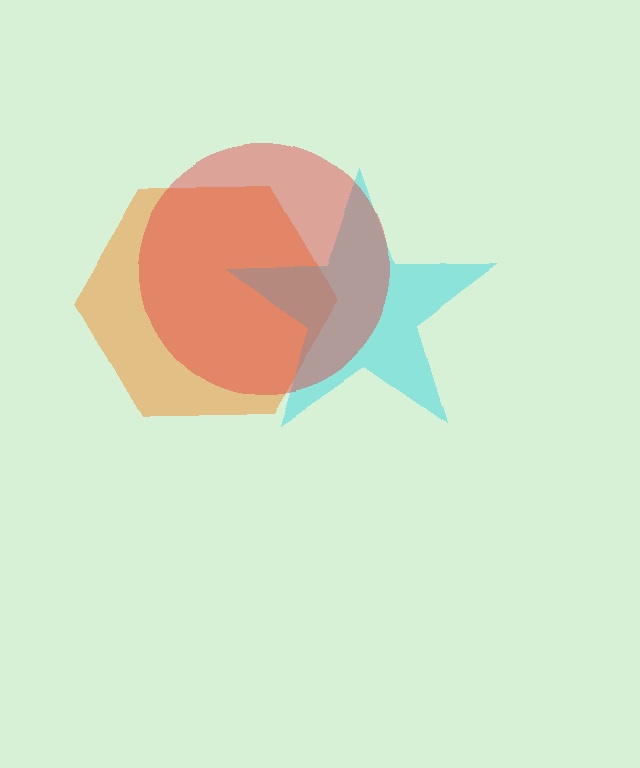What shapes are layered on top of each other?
The layered shapes are: an orange hexagon, a cyan star, a red circle.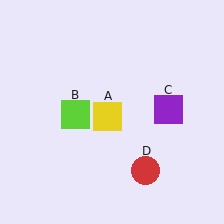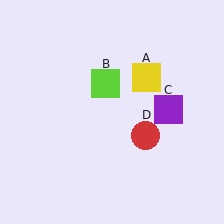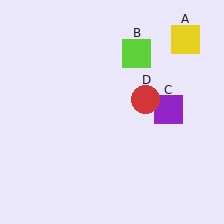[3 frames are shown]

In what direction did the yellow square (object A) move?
The yellow square (object A) moved up and to the right.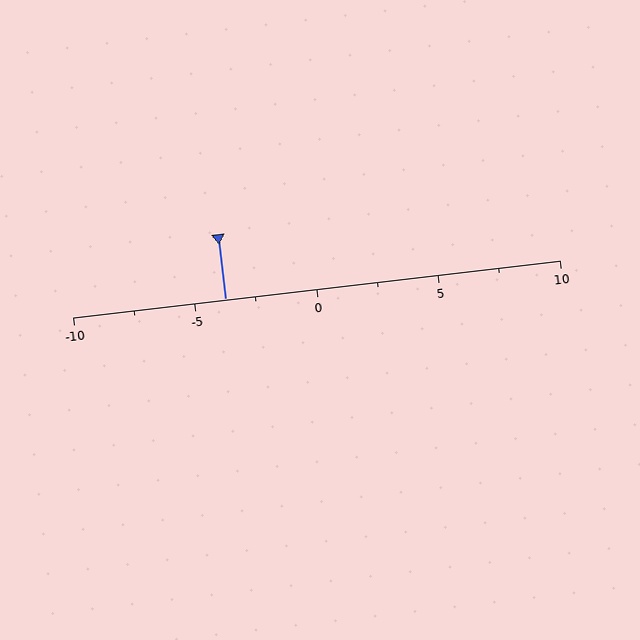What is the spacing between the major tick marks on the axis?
The major ticks are spaced 5 apart.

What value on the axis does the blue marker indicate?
The marker indicates approximately -3.8.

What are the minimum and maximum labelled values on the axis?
The axis runs from -10 to 10.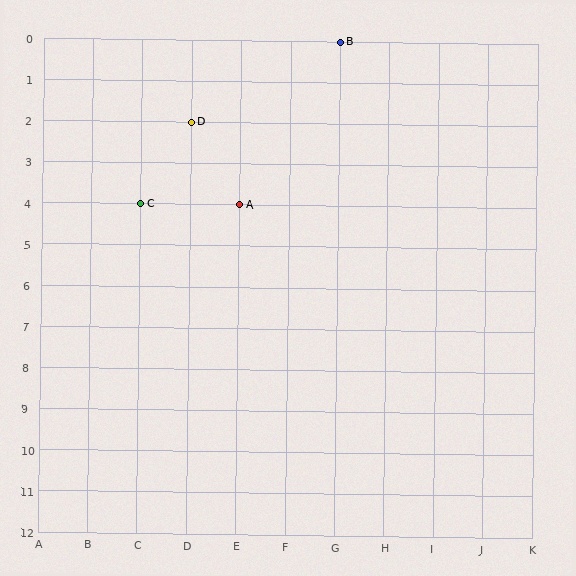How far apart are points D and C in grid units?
Points D and C are 1 column and 2 rows apart (about 2.2 grid units diagonally).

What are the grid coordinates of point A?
Point A is at grid coordinates (E, 4).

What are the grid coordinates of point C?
Point C is at grid coordinates (C, 4).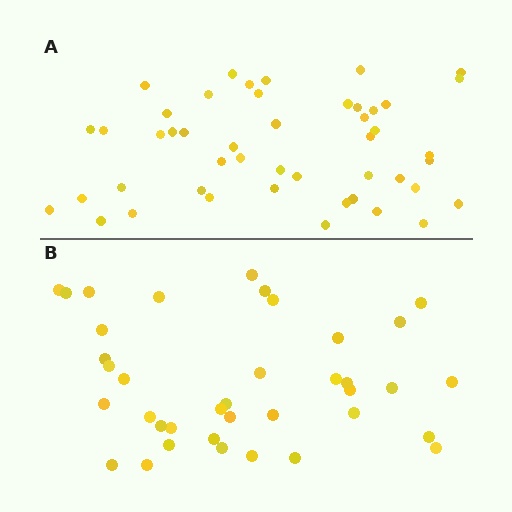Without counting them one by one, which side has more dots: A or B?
Region A (the top region) has more dots.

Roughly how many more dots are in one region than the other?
Region A has roughly 8 or so more dots than region B.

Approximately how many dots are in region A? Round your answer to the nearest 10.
About 50 dots. (The exact count is 47, which rounds to 50.)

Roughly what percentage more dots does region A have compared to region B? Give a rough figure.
About 25% more.